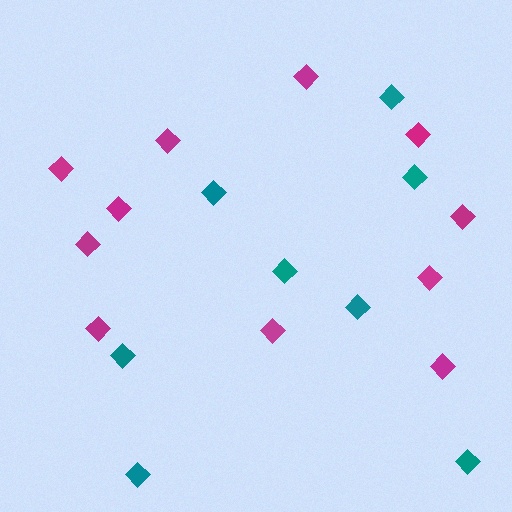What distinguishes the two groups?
There are 2 groups: one group of teal diamonds (8) and one group of magenta diamonds (11).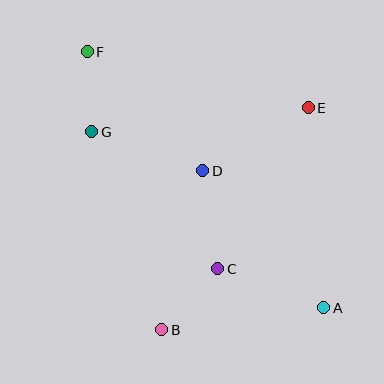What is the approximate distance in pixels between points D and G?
The distance between D and G is approximately 118 pixels.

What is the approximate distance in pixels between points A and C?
The distance between A and C is approximately 113 pixels.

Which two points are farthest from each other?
Points A and F are farthest from each other.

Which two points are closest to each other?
Points F and G are closest to each other.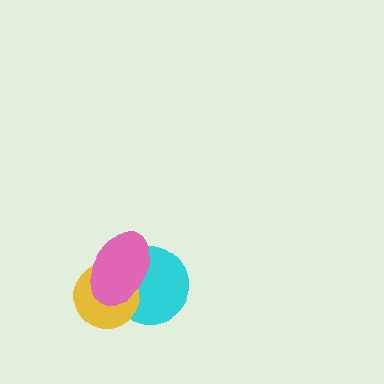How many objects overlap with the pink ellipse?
2 objects overlap with the pink ellipse.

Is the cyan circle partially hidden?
Yes, it is partially covered by another shape.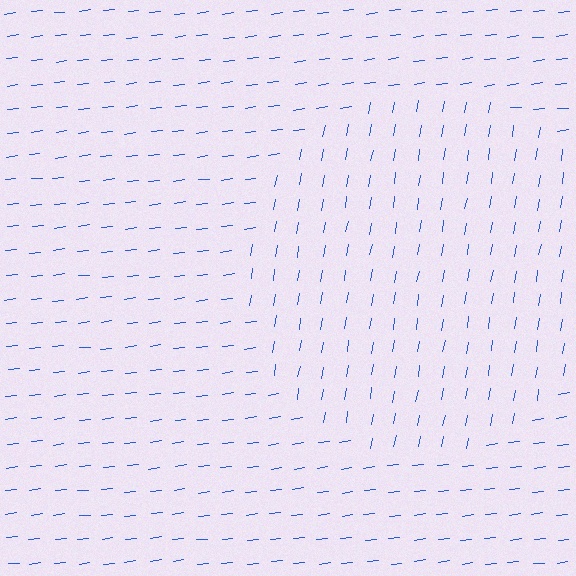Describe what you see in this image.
The image is filled with small blue line segments. A circle region in the image has lines oriented differently from the surrounding lines, creating a visible texture boundary.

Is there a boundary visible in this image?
Yes, there is a texture boundary formed by a change in line orientation.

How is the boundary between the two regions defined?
The boundary is defined purely by a change in line orientation (approximately 73 degrees difference). All lines are the same color and thickness.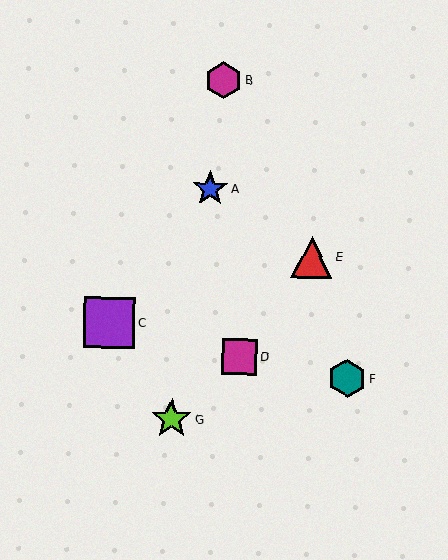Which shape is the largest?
The purple square (labeled C) is the largest.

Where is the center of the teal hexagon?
The center of the teal hexagon is at (347, 378).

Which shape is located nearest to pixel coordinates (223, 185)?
The blue star (labeled A) at (210, 188) is nearest to that location.